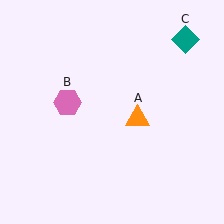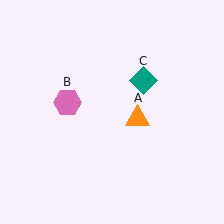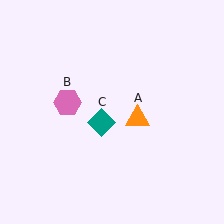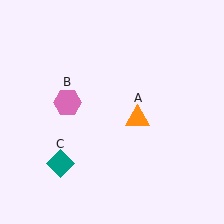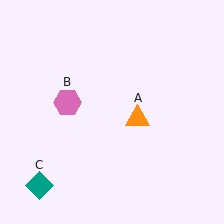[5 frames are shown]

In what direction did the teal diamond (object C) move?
The teal diamond (object C) moved down and to the left.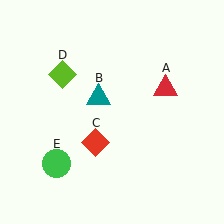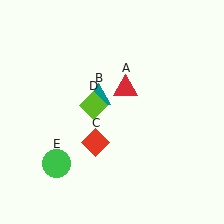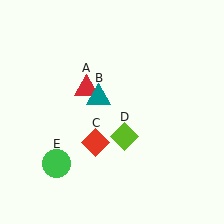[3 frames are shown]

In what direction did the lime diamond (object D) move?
The lime diamond (object D) moved down and to the right.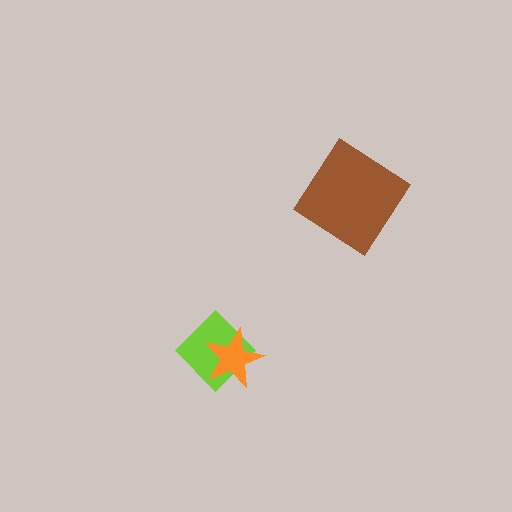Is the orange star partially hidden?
No, no other shape covers it.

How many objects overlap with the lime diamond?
1 object overlaps with the lime diamond.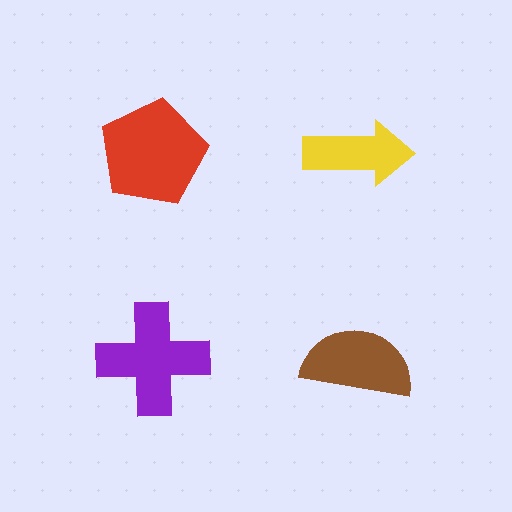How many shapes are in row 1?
2 shapes.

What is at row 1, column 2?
A yellow arrow.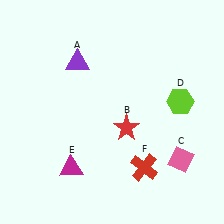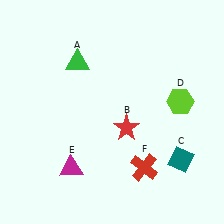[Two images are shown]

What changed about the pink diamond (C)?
In Image 1, C is pink. In Image 2, it changed to teal.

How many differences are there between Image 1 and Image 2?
There are 2 differences between the two images.